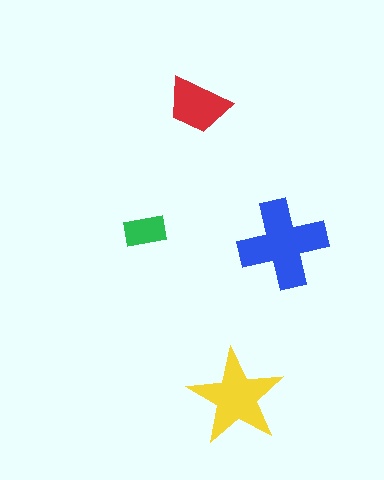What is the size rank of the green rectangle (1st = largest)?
4th.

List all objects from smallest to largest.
The green rectangle, the red trapezoid, the yellow star, the blue cross.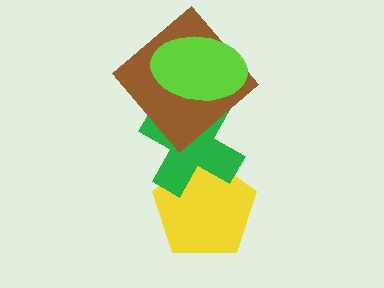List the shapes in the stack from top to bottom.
From top to bottom: the lime ellipse, the brown diamond, the green cross, the yellow pentagon.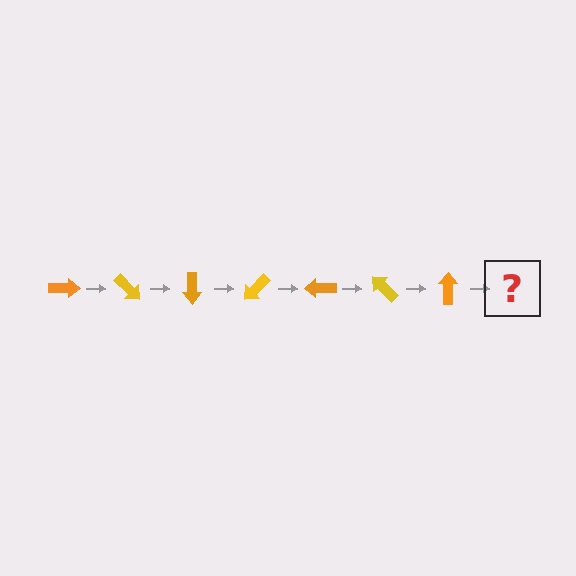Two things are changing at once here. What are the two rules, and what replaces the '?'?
The two rules are that it rotates 45 degrees each step and the color cycles through orange and yellow. The '?' should be a yellow arrow, rotated 315 degrees from the start.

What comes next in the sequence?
The next element should be a yellow arrow, rotated 315 degrees from the start.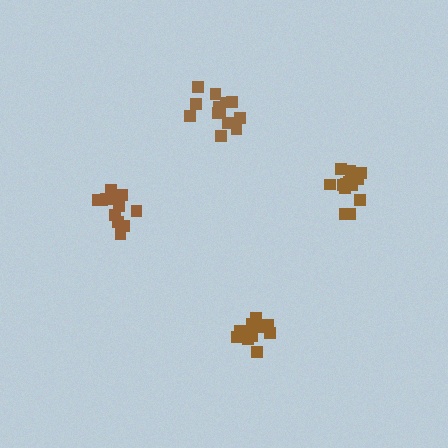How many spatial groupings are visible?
There are 4 spatial groupings.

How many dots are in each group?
Group 1: 12 dots, Group 2: 13 dots, Group 3: 12 dots, Group 4: 15 dots (52 total).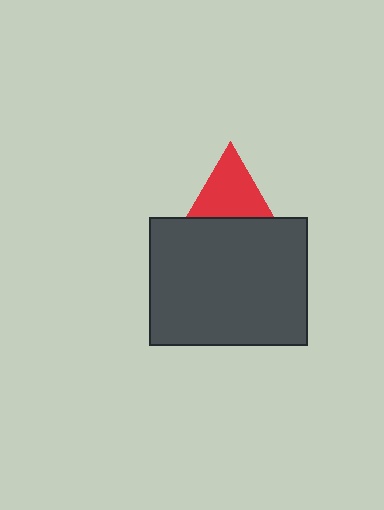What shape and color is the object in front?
The object in front is a dark gray rectangle.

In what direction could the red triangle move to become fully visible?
The red triangle could move up. That would shift it out from behind the dark gray rectangle entirely.